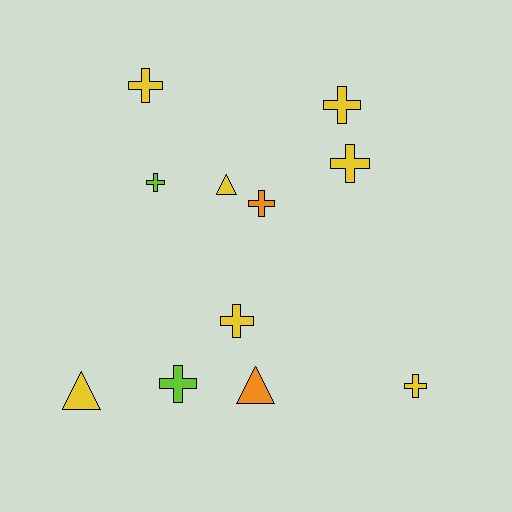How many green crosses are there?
There are no green crosses.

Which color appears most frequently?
Yellow, with 7 objects.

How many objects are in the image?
There are 11 objects.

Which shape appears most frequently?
Cross, with 8 objects.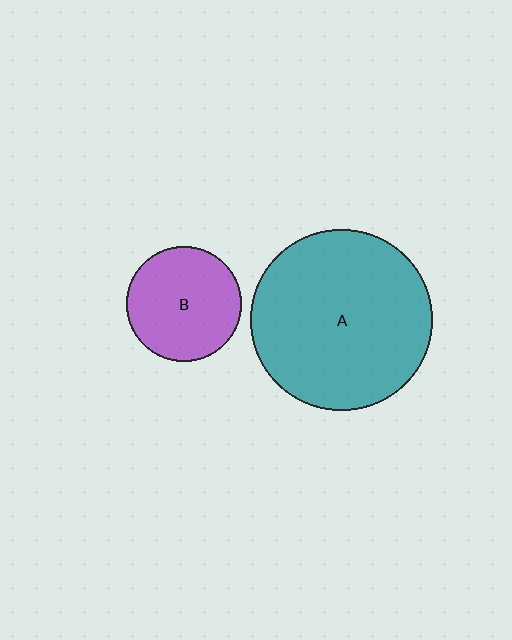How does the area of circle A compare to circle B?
Approximately 2.5 times.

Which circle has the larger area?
Circle A (teal).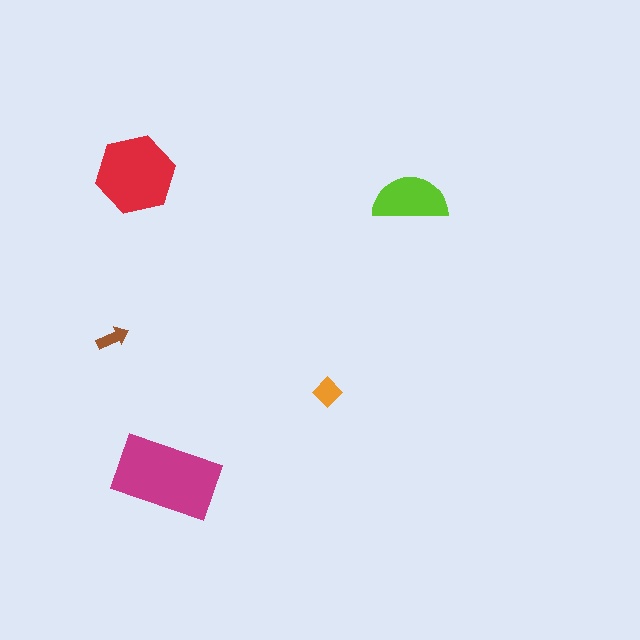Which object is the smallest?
The brown arrow.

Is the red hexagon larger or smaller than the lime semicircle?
Larger.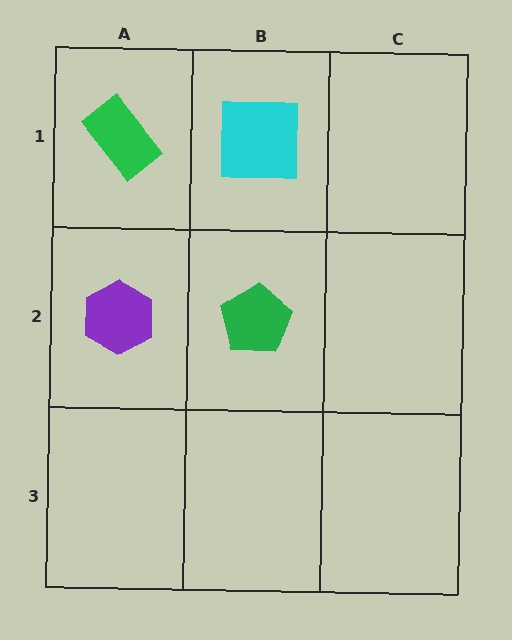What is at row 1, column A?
A green rectangle.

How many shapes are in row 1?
2 shapes.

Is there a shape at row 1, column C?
No, that cell is empty.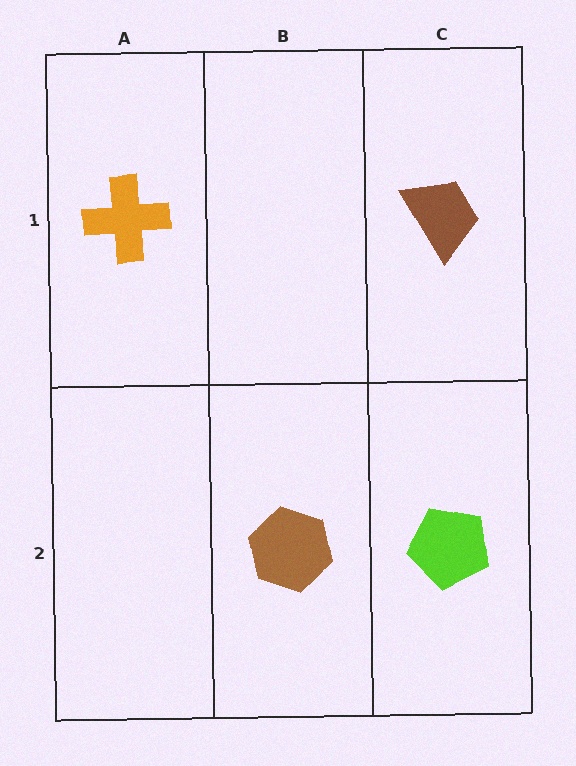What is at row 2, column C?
A lime pentagon.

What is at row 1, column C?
A brown trapezoid.